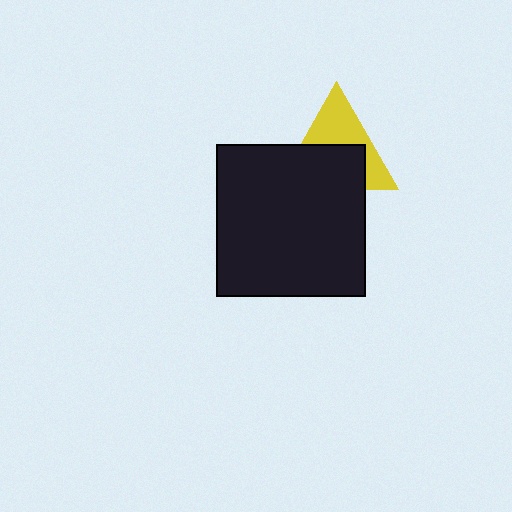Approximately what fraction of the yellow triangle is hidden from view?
Roughly 53% of the yellow triangle is hidden behind the black rectangle.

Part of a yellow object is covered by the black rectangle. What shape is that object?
It is a triangle.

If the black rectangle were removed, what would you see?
You would see the complete yellow triangle.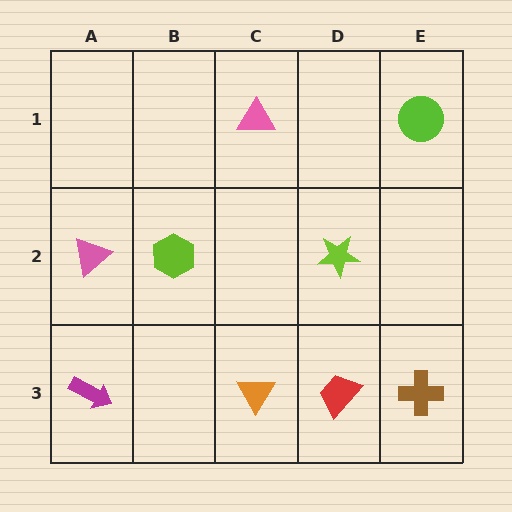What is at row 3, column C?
An orange triangle.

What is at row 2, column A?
A pink triangle.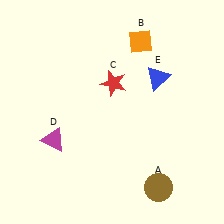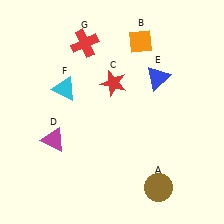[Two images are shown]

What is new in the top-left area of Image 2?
A red cross (G) was added in the top-left area of Image 2.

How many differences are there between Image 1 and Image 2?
There are 2 differences between the two images.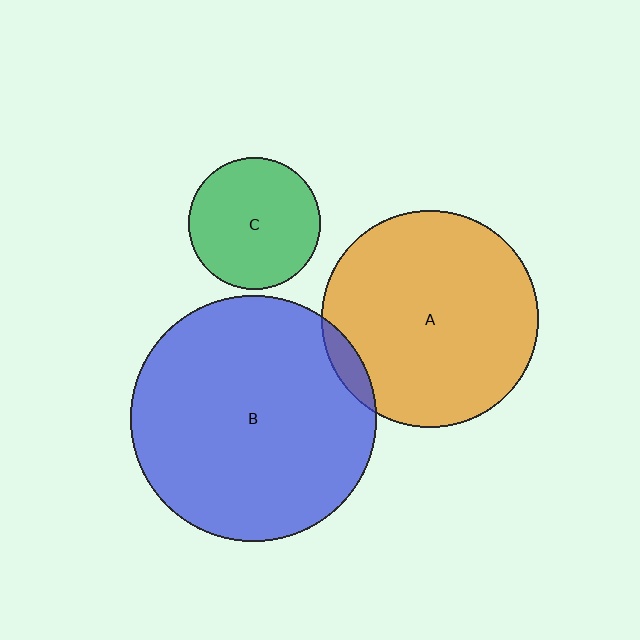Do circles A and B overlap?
Yes.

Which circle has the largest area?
Circle B (blue).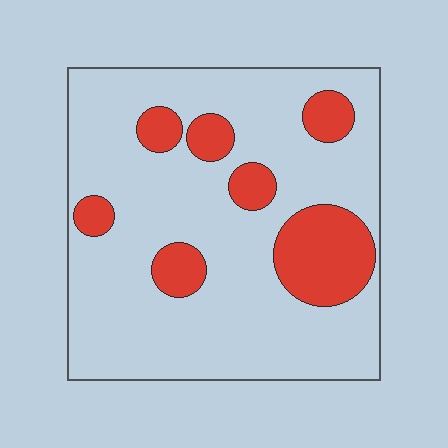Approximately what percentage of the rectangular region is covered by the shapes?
Approximately 20%.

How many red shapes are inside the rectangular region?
7.